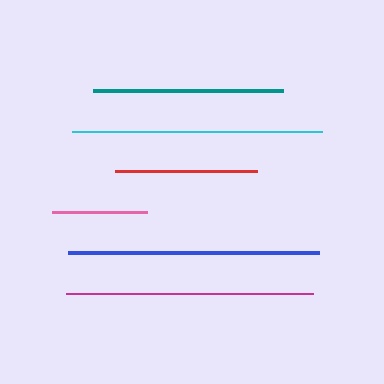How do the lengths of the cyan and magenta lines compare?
The cyan and magenta lines are approximately the same length.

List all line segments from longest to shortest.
From longest to shortest: blue, cyan, magenta, teal, red, pink.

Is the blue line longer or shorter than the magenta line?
The blue line is longer than the magenta line.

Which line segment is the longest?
The blue line is the longest at approximately 251 pixels.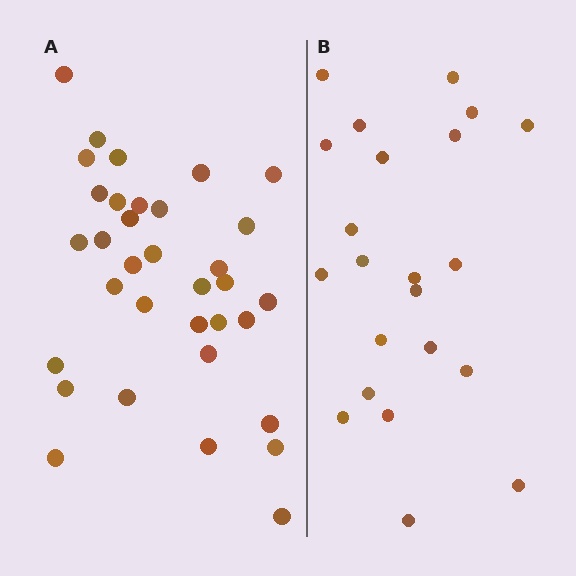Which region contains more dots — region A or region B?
Region A (the left region) has more dots.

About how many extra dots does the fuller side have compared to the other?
Region A has roughly 12 or so more dots than region B.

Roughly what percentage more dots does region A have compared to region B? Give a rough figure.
About 55% more.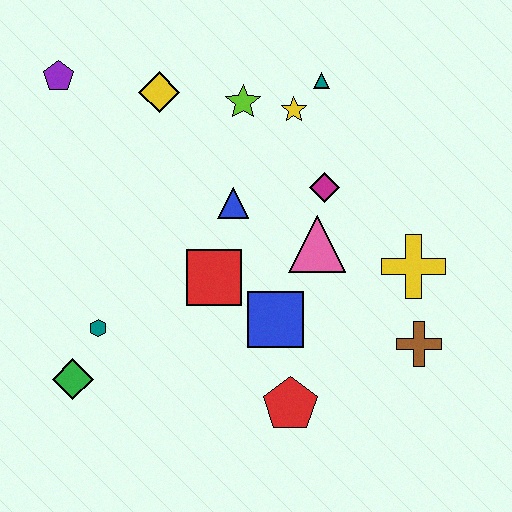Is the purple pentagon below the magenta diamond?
No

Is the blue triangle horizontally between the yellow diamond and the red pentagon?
Yes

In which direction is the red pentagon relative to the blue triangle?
The red pentagon is below the blue triangle.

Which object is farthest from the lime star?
The green diamond is farthest from the lime star.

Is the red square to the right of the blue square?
No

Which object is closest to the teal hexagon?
The green diamond is closest to the teal hexagon.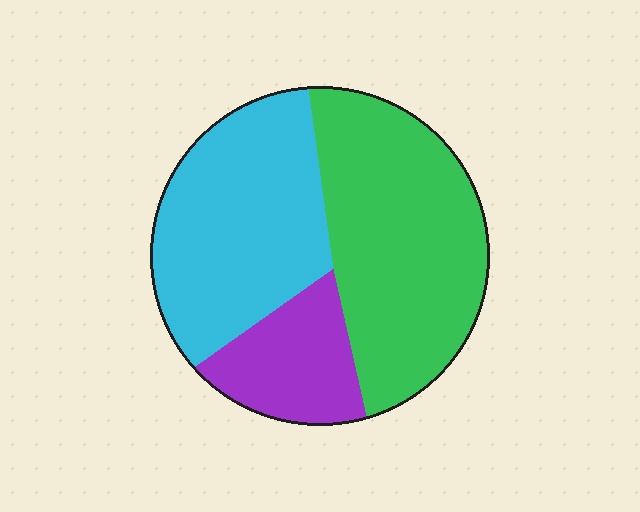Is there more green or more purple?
Green.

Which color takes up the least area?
Purple, at roughly 15%.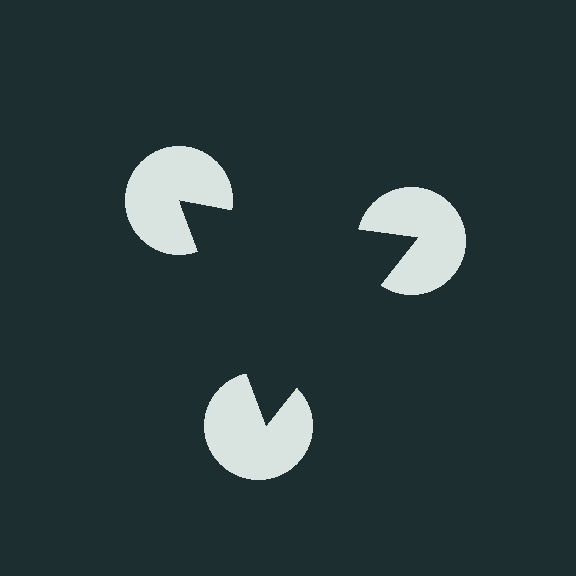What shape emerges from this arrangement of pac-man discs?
An illusory triangle — its edges are inferred from the aligned wedge cuts in the pac-man discs, not physically drawn.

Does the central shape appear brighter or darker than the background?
It typically appears slightly darker than the background, even though no actual brightness change is drawn.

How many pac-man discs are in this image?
There are 3 — one at each vertex of the illusory triangle.